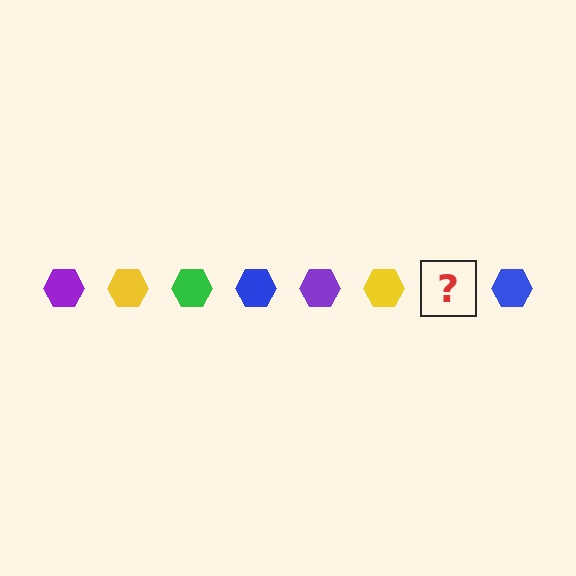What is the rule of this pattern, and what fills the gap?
The rule is that the pattern cycles through purple, yellow, green, blue hexagons. The gap should be filled with a green hexagon.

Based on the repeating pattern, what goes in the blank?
The blank should be a green hexagon.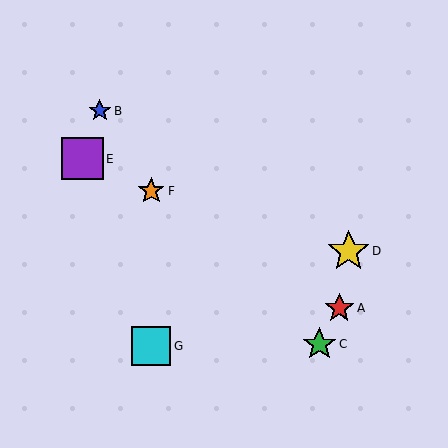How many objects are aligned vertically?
2 objects (F, G) are aligned vertically.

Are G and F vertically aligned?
Yes, both are at x≈151.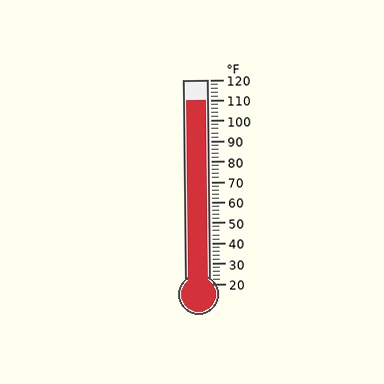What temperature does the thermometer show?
The thermometer shows approximately 110°F.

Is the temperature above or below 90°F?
The temperature is above 90°F.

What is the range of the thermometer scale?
The thermometer scale ranges from 20°F to 120°F.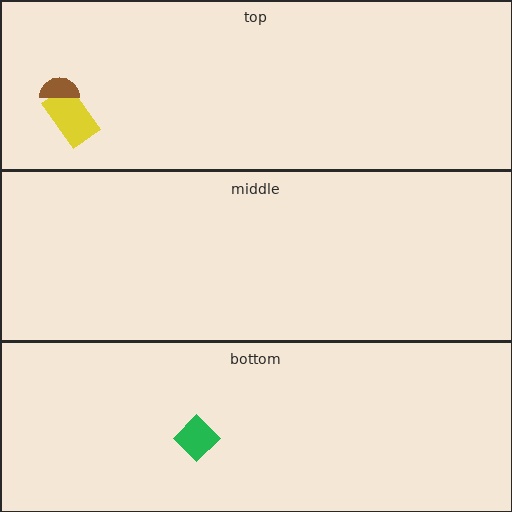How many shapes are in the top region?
2.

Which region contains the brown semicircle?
The top region.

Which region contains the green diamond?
The bottom region.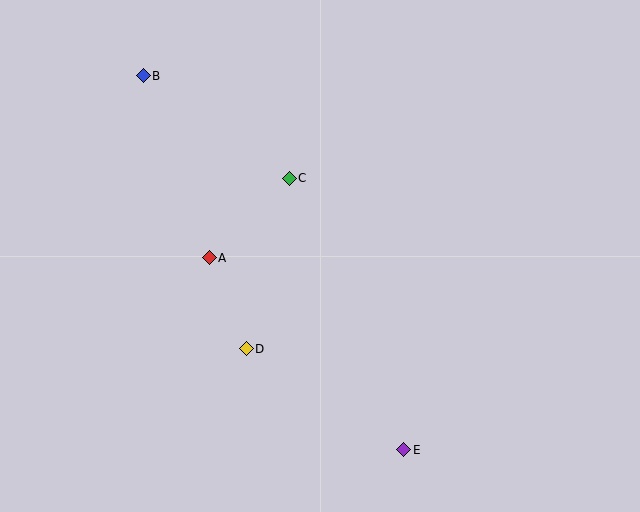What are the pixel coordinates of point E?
Point E is at (404, 450).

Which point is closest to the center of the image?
Point C at (289, 178) is closest to the center.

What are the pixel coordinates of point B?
Point B is at (143, 76).